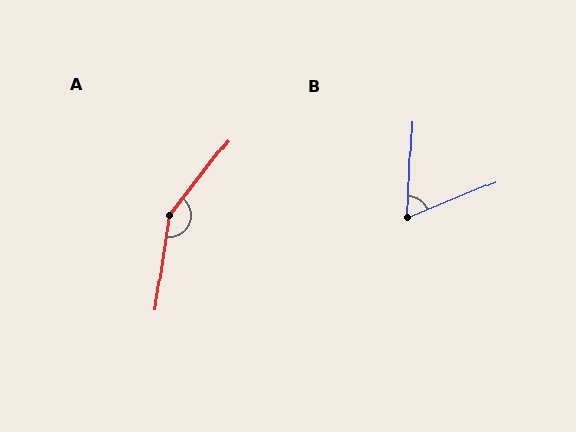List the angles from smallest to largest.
B (65°), A (150°).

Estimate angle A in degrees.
Approximately 150 degrees.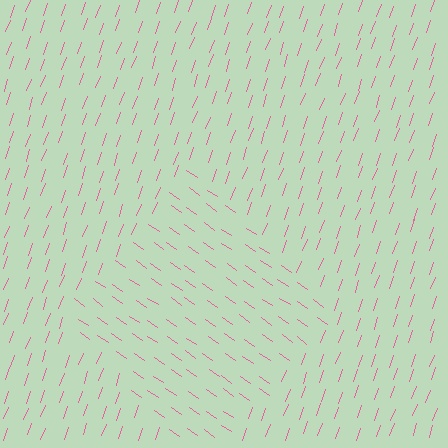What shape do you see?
I see a diamond.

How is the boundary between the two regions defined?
The boundary is defined purely by a change in line orientation (approximately 75 degrees difference). All lines are the same color and thickness.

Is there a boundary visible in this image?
Yes, there is a texture boundary formed by a change in line orientation.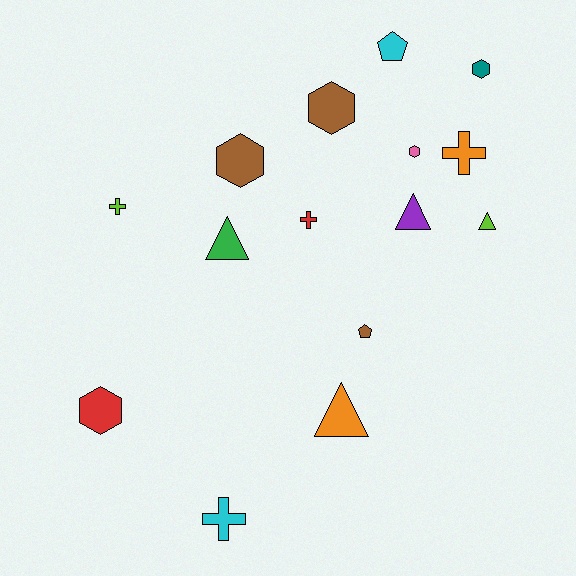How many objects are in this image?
There are 15 objects.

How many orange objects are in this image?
There are 2 orange objects.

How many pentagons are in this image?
There are 2 pentagons.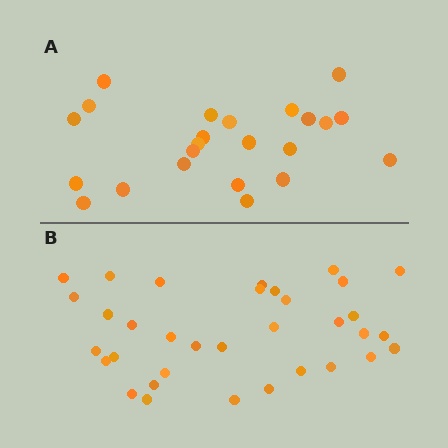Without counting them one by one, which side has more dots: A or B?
Region B (the bottom region) has more dots.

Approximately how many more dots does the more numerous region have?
Region B has roughly 12 or so more dots than region A.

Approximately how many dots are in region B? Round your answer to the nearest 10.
About 30 dots. (The exact count is 34, which rounds to 30.)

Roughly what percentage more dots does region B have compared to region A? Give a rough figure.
About 50% more.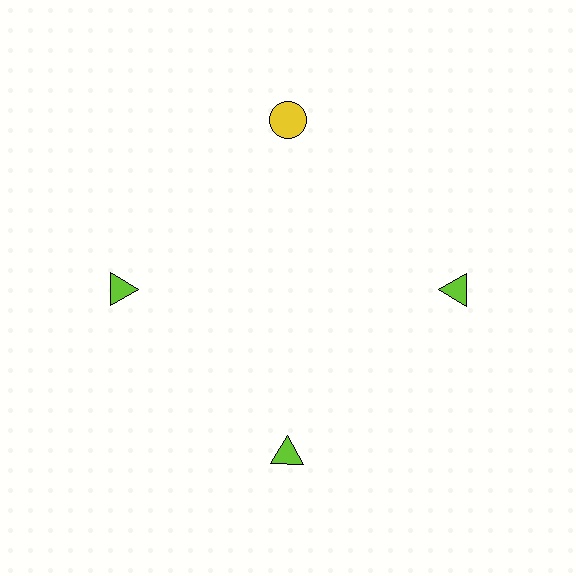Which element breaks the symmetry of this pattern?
The yellow circle at roughly the 12 o'clock position breaks the symmetry. All other shapes are lime triangles.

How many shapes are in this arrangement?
There are 4 shapes arranged in a ring pattern.